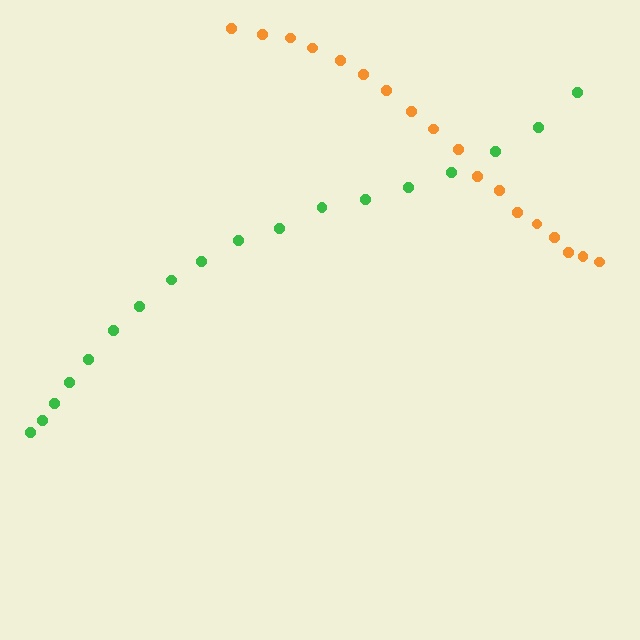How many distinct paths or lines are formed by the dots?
There are 2 distinct paths.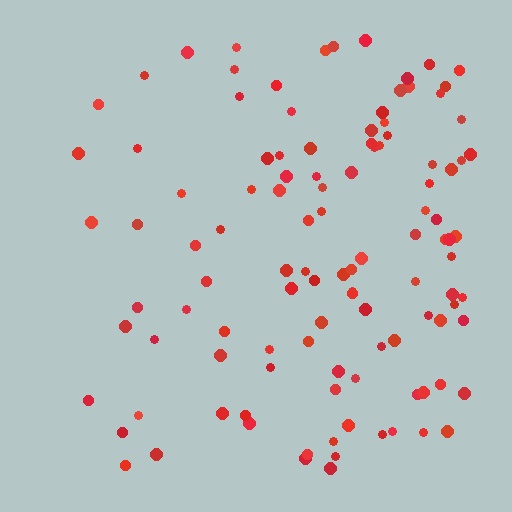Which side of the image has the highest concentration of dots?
The right.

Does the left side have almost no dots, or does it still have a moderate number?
Still a moderate number, just noticeably fewer than the right.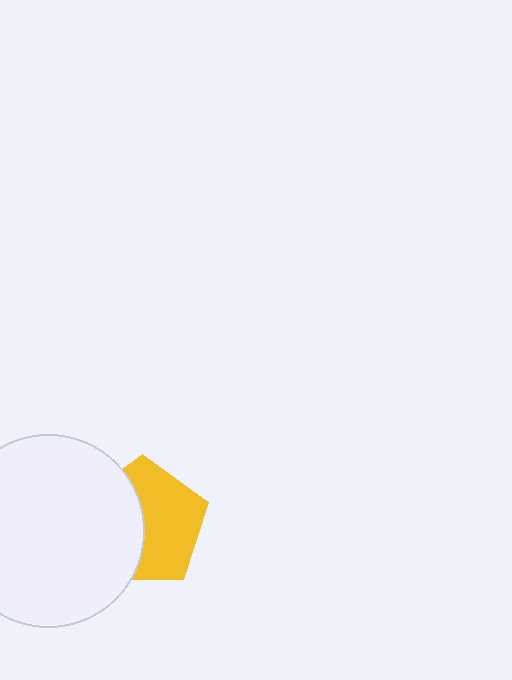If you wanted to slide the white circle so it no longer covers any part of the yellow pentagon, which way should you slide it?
Slide it left — that is the most direct way to separate the two shapes.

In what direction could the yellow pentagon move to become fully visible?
The yellow pentagon could move right. That would shift it out from behind the white circle entirely.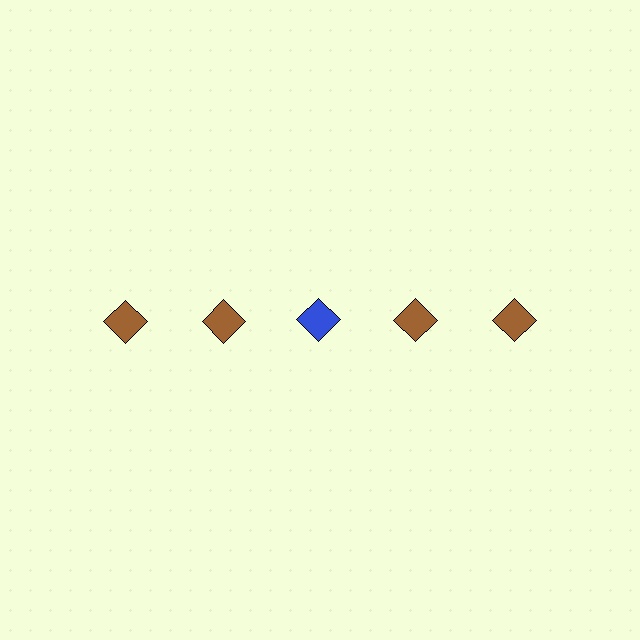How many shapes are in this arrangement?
There are 5 shapes arranged in a grid pattern.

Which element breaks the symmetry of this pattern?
The blue diamond in the top row, center column breaks the symmetry. All other shapes are brown diamonds.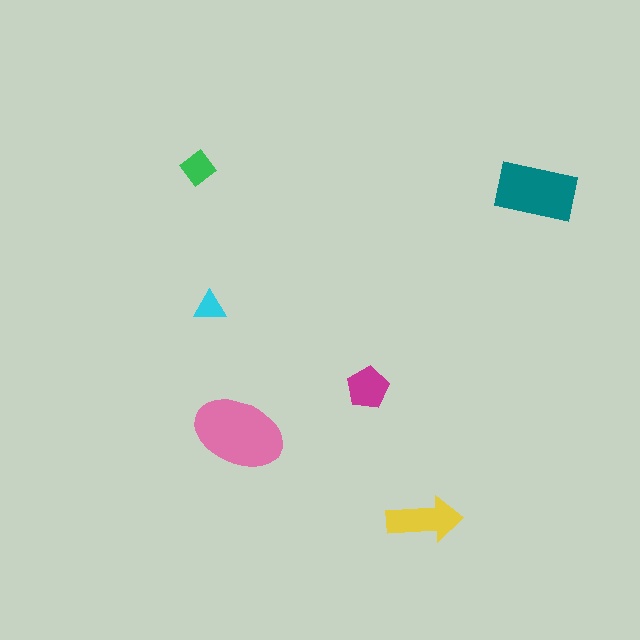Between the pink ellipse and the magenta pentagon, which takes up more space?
The pink ellipse.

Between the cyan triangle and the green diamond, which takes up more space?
The green diamond.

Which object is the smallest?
The cyan triangle.